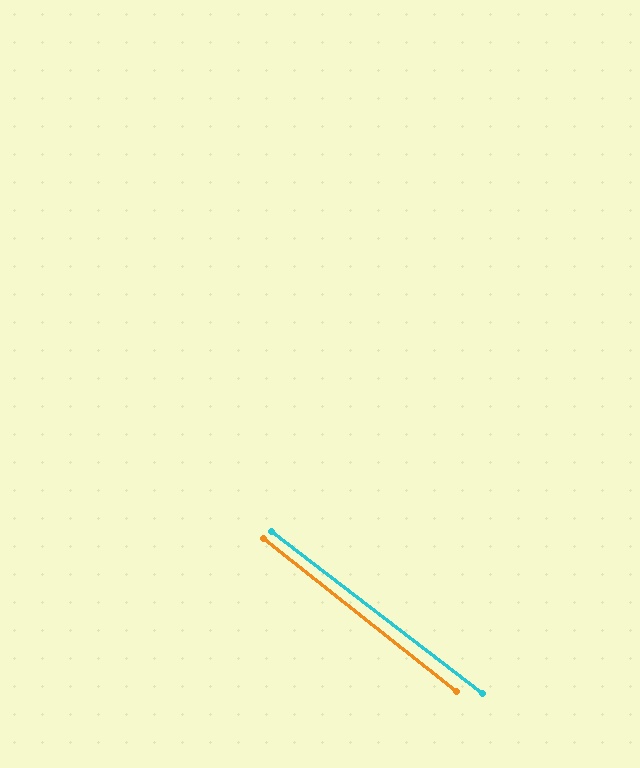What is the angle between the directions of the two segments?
Approximately 1 degree.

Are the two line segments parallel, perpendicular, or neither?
Parallel — their directions differ by only 0.8°.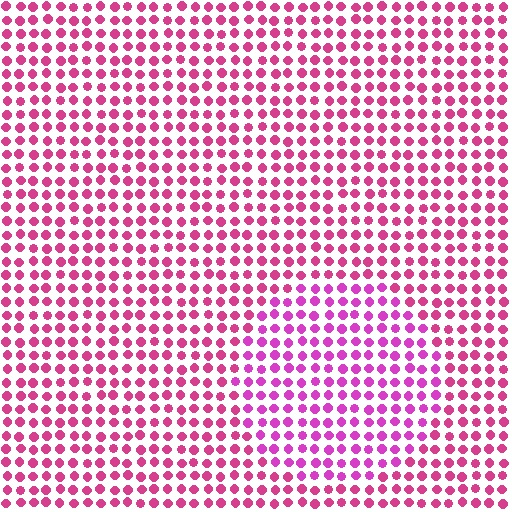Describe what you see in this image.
The image is filled with small magenta elements in a uniform arrangement. A circle-shaped region is visible where the elements are tinted to a slightly different hue, forming a subtle color boundary.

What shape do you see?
I see a circle.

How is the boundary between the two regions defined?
The boundary is defined purely by a slight shift in hue (about 23 degrees). Spacing, size, and orientation are identical on both sides.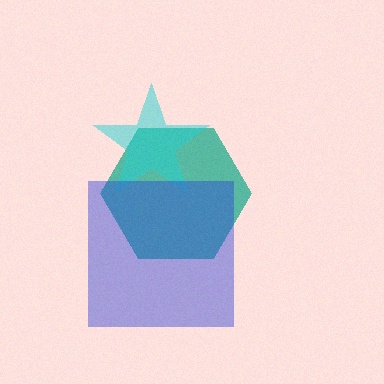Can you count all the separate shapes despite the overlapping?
Yes, there are 3 separate shapes.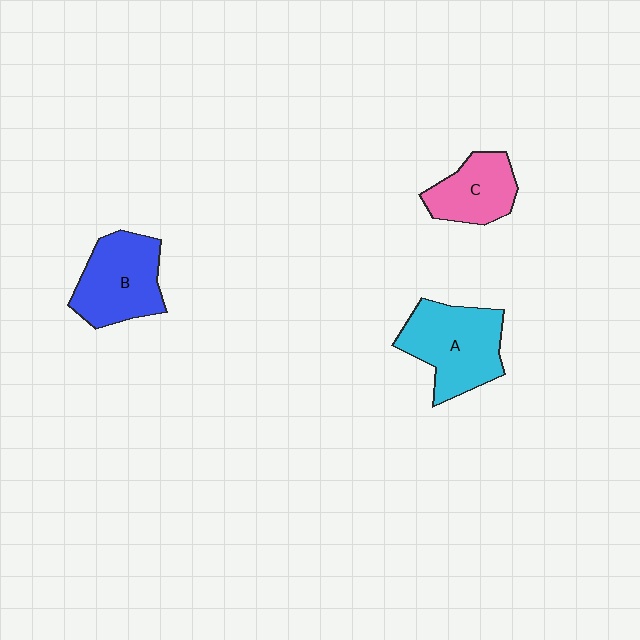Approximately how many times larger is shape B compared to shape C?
Approximately 1.4 times.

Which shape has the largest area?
Shape A (cyan).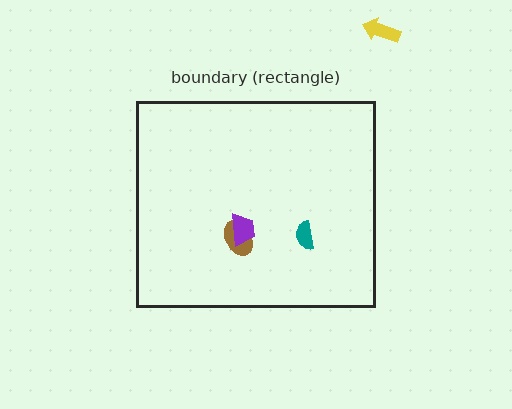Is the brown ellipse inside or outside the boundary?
Inside.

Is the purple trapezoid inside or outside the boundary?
Inside.